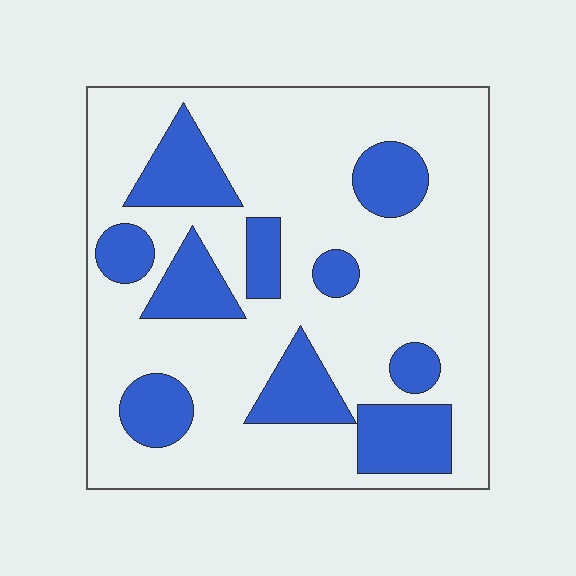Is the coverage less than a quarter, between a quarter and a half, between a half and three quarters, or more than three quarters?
Between a quarter and a half.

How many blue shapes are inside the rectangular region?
10.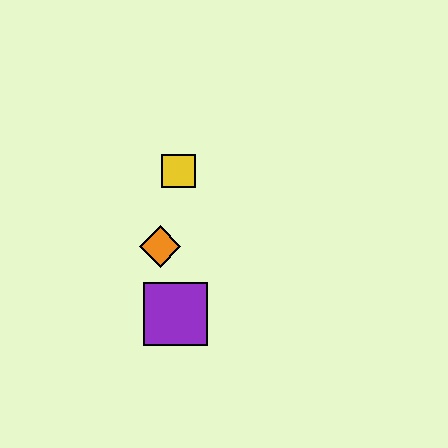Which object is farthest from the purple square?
The yellow square is farthest from the purple square.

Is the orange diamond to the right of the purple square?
No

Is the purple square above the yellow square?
No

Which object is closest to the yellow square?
The orange diamond is closest to the yellow square.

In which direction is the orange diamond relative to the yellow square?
The orange diamond is below the yellow square.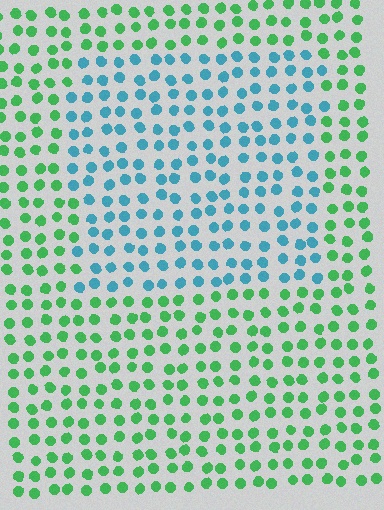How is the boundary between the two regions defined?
The boundary is defined purely by a slight shift in hue (about 60 degrees). Spacing, size, and orientation are identical on both sides.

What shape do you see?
I see a rectangle.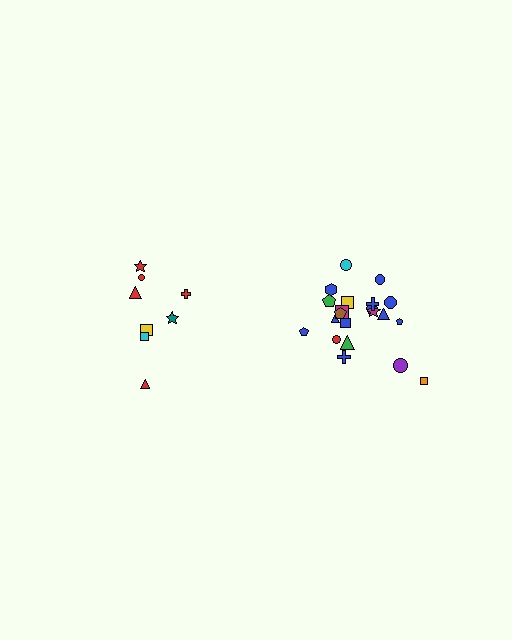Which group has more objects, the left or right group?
The right group.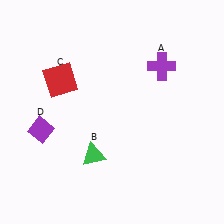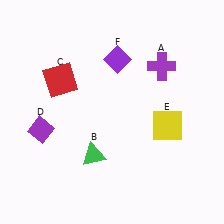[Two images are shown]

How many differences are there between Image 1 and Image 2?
There are 2 differences between the two images.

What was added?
A yellow square (E), a purple diamond (F) were added in Image 2.